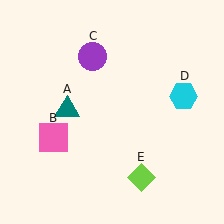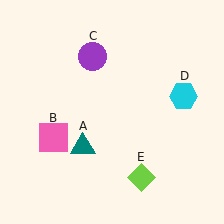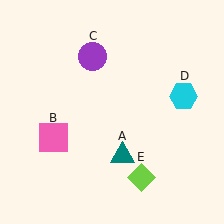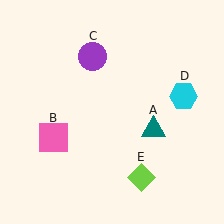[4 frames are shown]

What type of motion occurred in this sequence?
The teal triangle (object A) rotated counterclockwise around the center of the scene.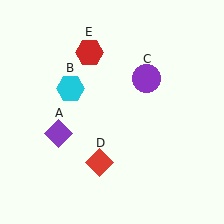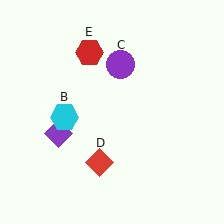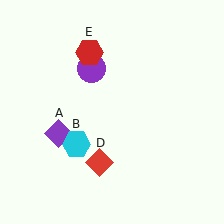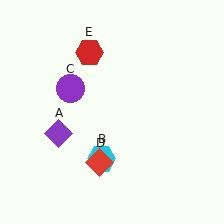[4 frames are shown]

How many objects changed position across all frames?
2 objects changed position: cyan hexagon (object B), purple circle (object C).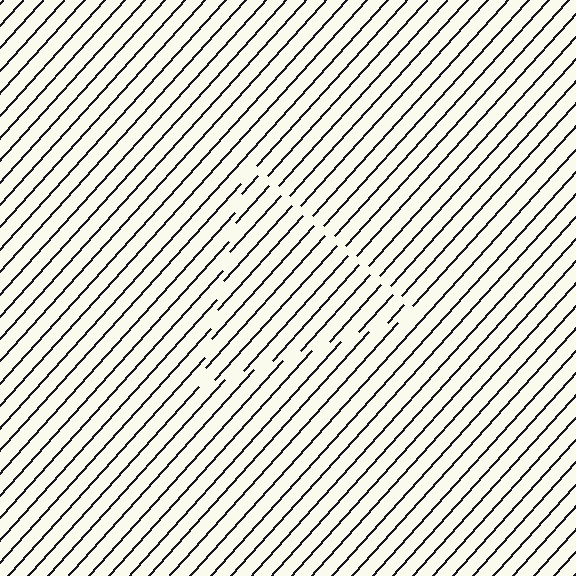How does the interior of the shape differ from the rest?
The interior of the shape contains the same grating, shifted by half a period — the contour is defined by the phase discontinuity where line-ends from the inner and outer gratings abut.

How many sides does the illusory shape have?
3 sides — the line-ends trace a triangle.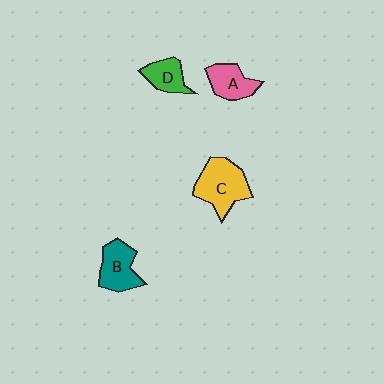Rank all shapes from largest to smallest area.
From largest to smallest: C (yellow), B (teal), A (pink), D (green).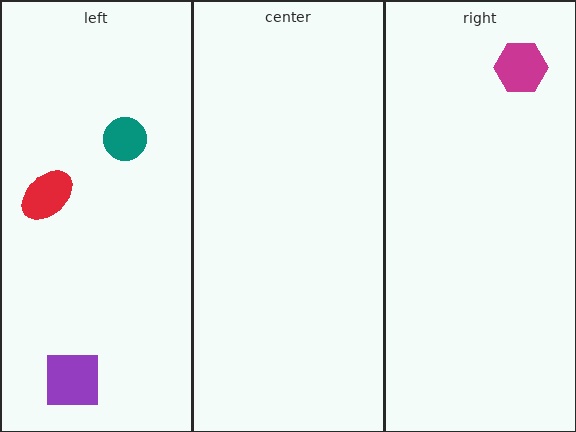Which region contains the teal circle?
The left region.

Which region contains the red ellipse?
The left region.